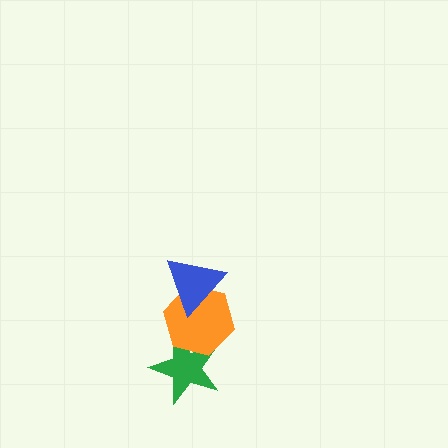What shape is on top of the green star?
The orange hexagon is on top of the green star.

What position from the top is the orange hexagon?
The orange hexagon is 2nd from the top.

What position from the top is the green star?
The green star is 3rd from the top.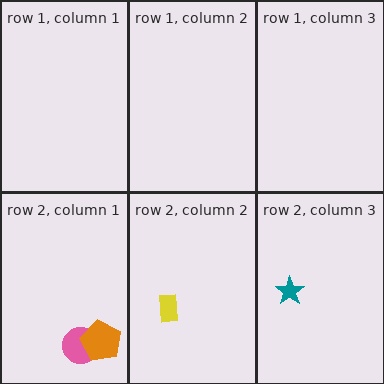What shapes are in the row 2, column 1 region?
The pink circle, the orange pentagon.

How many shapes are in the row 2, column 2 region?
1.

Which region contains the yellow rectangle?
The row 2, column 2 region.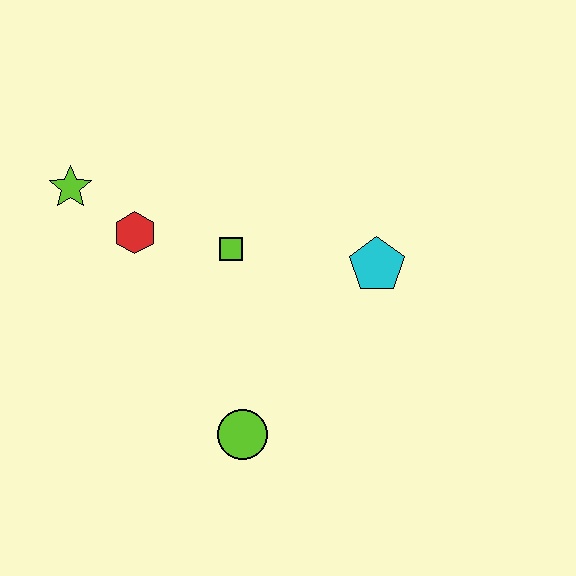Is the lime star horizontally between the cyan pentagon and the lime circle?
No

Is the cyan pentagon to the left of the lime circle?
No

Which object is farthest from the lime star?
The cyan pentagon is farthest from the lime star.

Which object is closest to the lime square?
The red hexagon is closest to the lime square.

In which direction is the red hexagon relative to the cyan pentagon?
The red hexagon is to the left of the cyan pentagon.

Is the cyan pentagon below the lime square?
Yes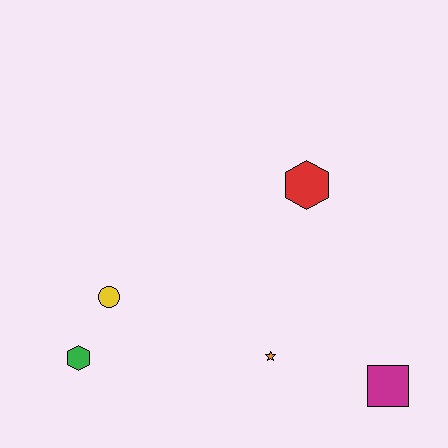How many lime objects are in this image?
There are no lime objects.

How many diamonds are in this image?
There are no diamonds.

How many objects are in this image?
There are 5 objects.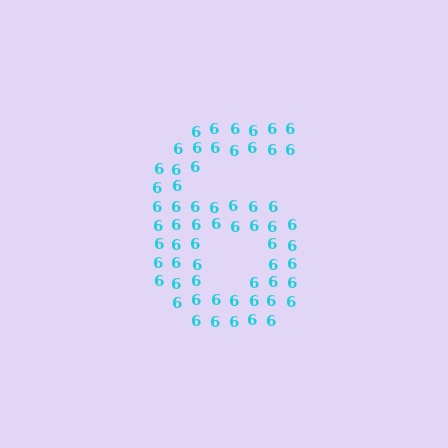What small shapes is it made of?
It is made of small digit 6's.